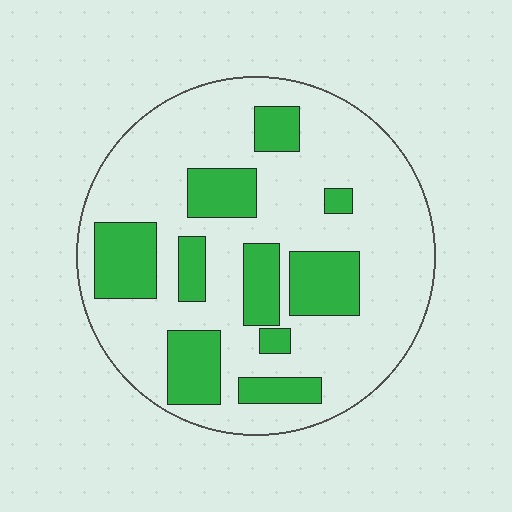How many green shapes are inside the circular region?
10.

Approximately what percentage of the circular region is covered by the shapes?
Approximately 25%.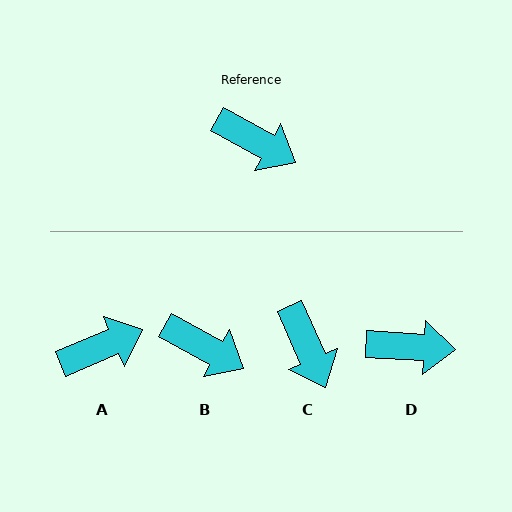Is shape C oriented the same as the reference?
No, it is off by about 38 degrees.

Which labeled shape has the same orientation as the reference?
B.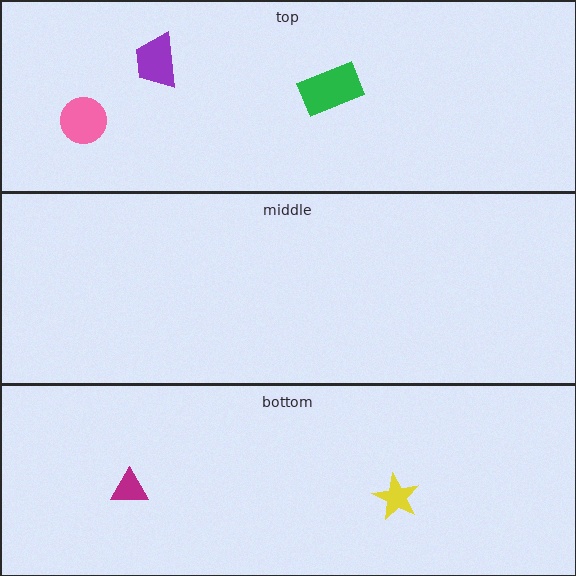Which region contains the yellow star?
The bottom region.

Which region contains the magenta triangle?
The bottom region.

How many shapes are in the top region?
3.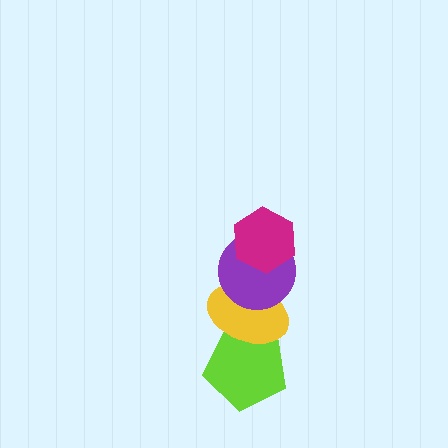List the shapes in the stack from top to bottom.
From top to bottom: the magenta hexagon, the purple circle, the yellow ellipse, the lime pentagon.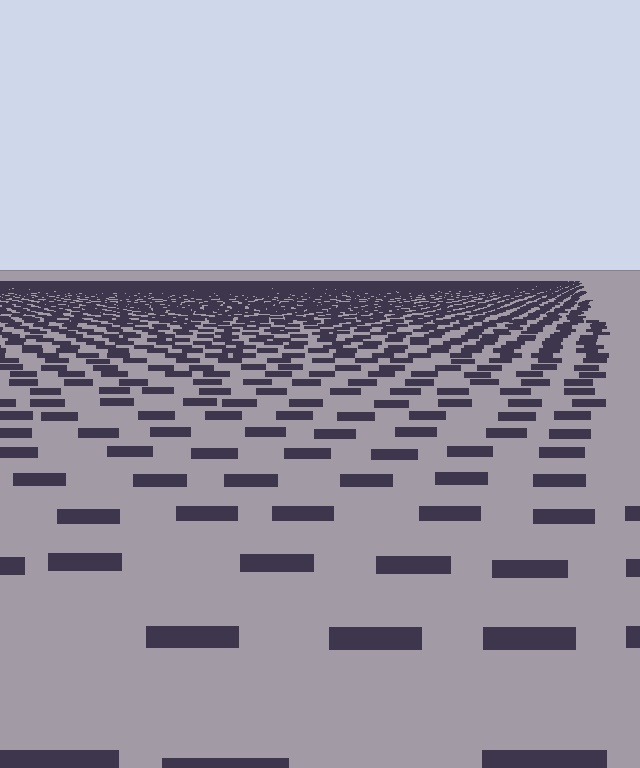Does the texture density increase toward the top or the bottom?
Density increases toward the top.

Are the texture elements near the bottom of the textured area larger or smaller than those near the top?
Larger. Near the bottom, elements are closer to the viewer and appear at a bigger on-screen size.